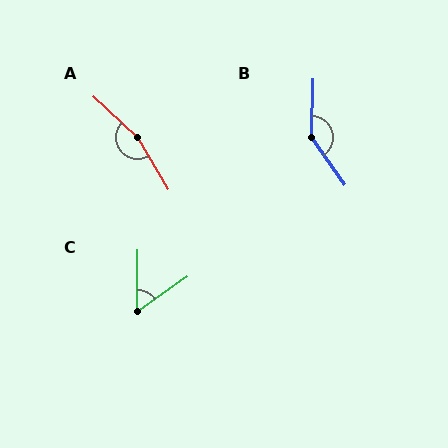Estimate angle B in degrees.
Approximately 144 degrees.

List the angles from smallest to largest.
C (54°), B (144°), A (163°).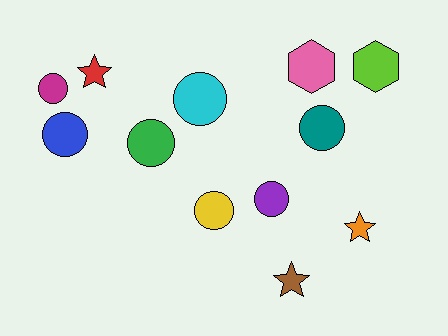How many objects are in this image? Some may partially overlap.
There are 12 objects.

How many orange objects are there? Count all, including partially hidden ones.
There is 1 orange object.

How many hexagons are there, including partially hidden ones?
There are 2 hexagons.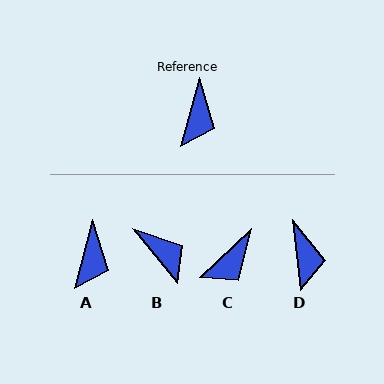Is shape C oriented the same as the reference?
No, it is off by about 32 degrees.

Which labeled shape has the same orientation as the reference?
A.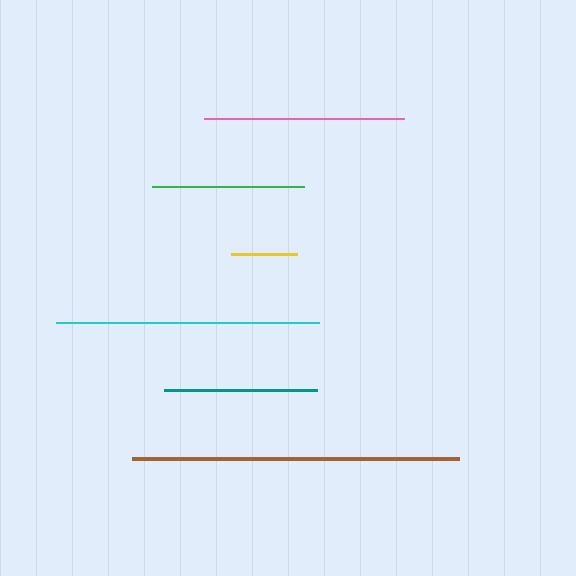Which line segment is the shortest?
The yellow line is the shortest at approximately 66 pixels.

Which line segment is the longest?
The brown line is the longest at approximately 327 pixels.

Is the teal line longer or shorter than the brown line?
The brown line is longer than the teal line.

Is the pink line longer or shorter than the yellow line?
The pink line is longer than the yellow line.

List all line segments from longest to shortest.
From longest to shortest: brown, cyan, pink, teal, green, yellow.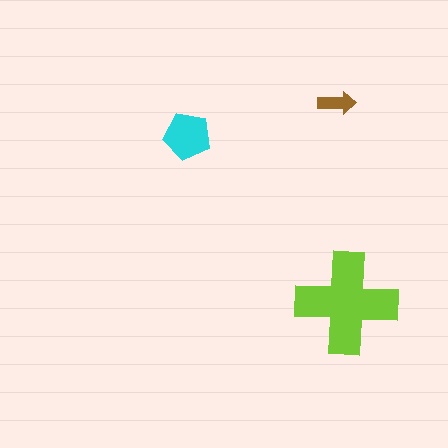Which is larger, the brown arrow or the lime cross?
The lime cross.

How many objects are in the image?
There are 3 objects in the image.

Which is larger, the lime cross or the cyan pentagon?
The lime cross.